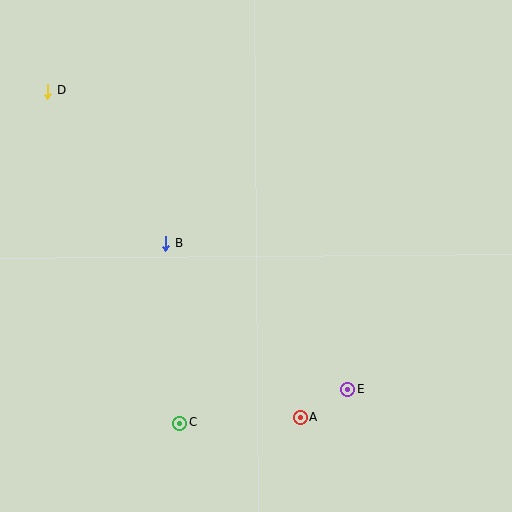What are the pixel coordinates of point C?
Point C is at (180, 423).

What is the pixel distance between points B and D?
The distance between B and D is 192 pixels.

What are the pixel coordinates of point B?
Point B is at (166, 243).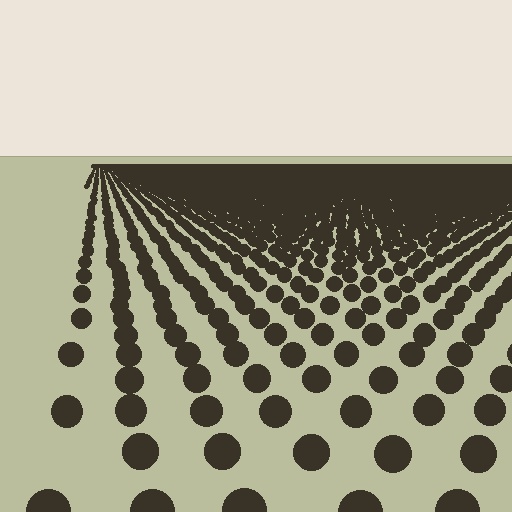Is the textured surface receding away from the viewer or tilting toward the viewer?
The surface is receding away from the viewer. Texture elements get smaller and denser toward the top.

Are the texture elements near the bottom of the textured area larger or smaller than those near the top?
Larger. Near the bottom, elements are closer to the viewer and appear at a bigger on-screen size.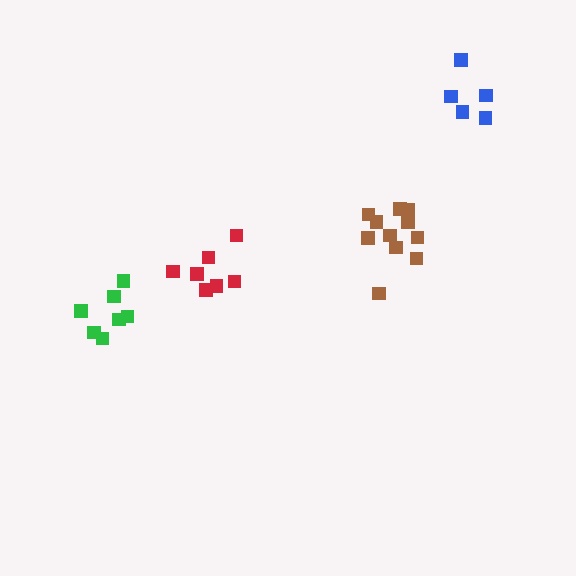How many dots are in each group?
Group 1: 7 dots, Group 2: 5 dots, Group 3: 7 dots, Group 4: 11 dots (30 total).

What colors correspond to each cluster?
The clusters are colored: green, blue, red, brown.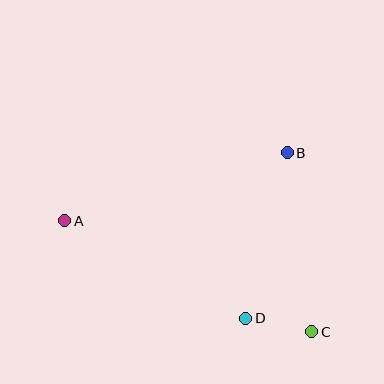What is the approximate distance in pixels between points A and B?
The distance between A and B is approximately 233 pixels.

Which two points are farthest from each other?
Points A and C are farthest from each other.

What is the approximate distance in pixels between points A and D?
The distance between A and D is approximately 206 pixels.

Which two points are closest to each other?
Points C and D are closest to each other.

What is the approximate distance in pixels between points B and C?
The distance between B and C is approximately 181 pixels.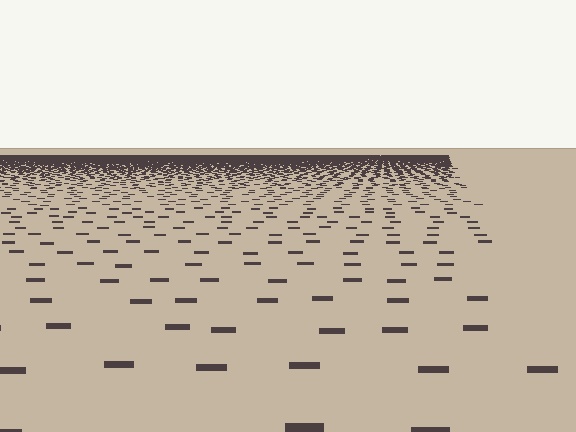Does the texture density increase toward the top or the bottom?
Density increases toward the top.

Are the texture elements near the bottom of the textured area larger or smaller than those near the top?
Larger. Near the bottom, elements are closer to the viewer and appear at a bigger on-screen size.